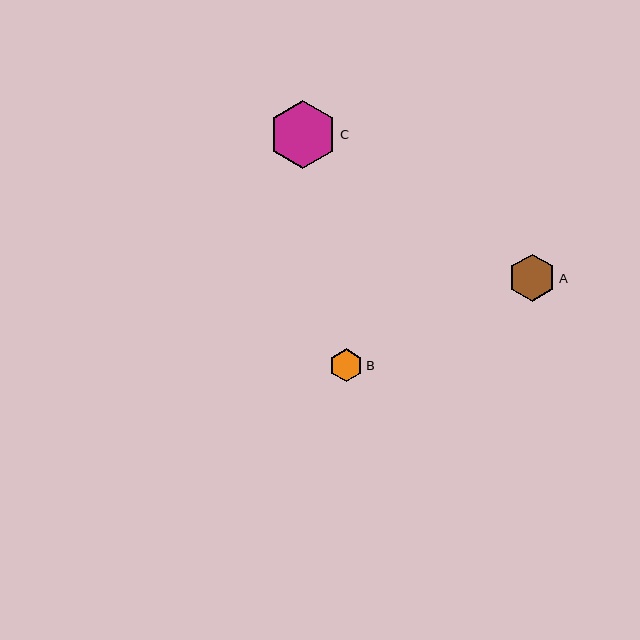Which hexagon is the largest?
Hexagon C is the largest with a size of approximately 68 pixels.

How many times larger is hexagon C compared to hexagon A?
Hexagon C is approximately 1.4 times the size of hexagon A.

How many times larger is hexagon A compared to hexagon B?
Hexagon A is approximately 1.4 times the size of hexagon B.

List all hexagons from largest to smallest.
From largest to smallest: C, A, B.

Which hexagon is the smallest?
Hexagon B is the smallest with a size of approximately 33 pixels.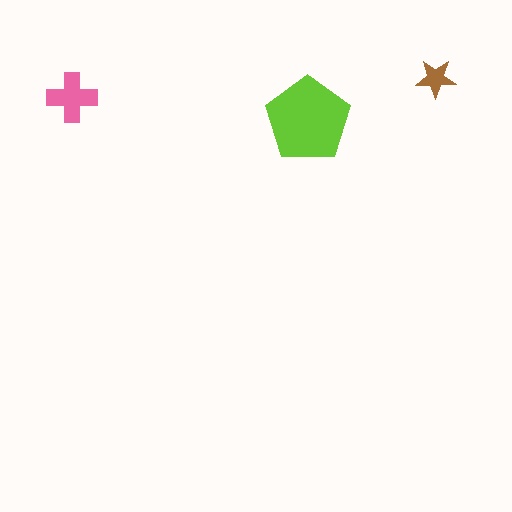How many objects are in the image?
There are 3 objects in the image.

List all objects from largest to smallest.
The lime pentagon, the pink cross, the brown star.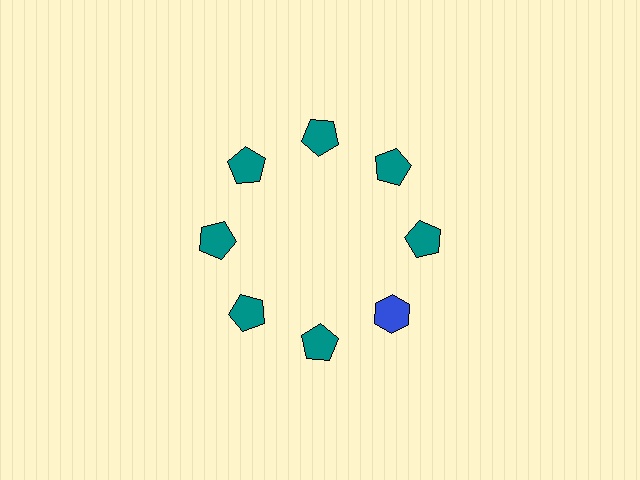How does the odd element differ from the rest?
It differs in both color (blue instead of teal) and shape (hexagon instead of pentagon).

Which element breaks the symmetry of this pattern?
The blue hexagon at roughly the 4 o'clock position breaks the symmetry. All other shapes are teal pentagons.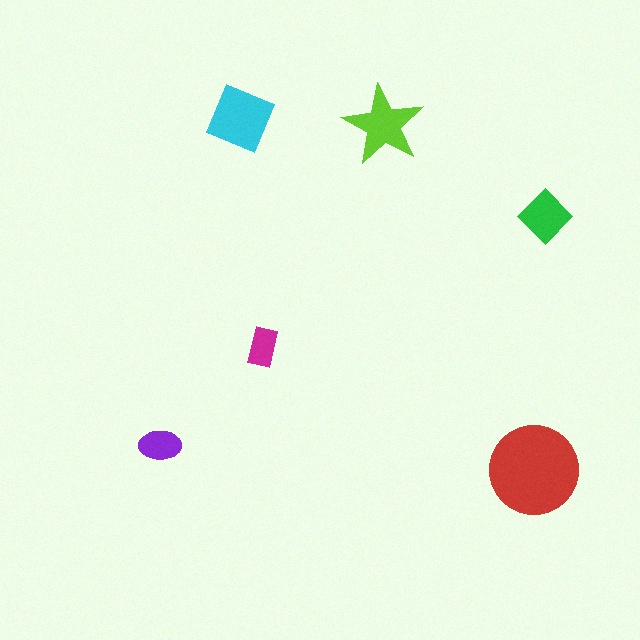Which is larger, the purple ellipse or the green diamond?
The green diamond.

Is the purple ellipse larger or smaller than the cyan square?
Smaller.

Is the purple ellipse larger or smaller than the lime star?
Smaller.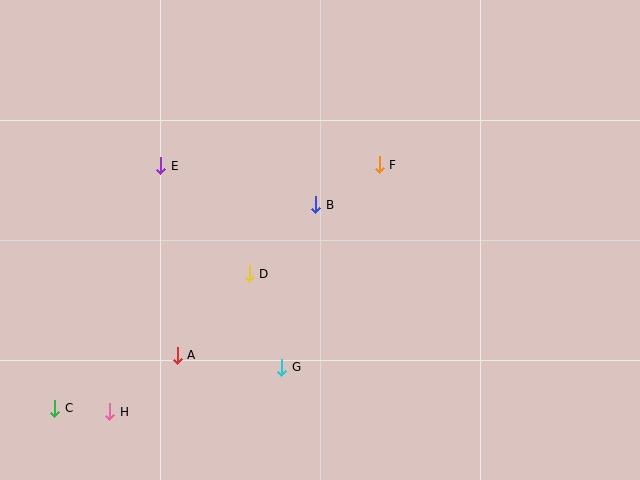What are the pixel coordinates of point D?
Point D is at (249, 274).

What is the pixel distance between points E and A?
The distance between E and A is 190 pixels.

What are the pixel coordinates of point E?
Point E is at (161, 166).